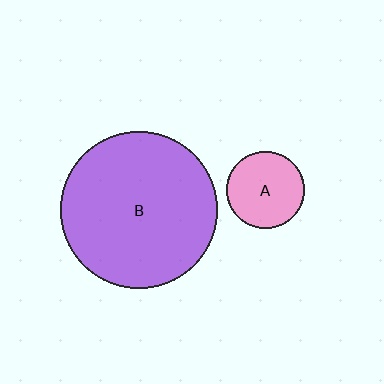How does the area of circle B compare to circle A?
Approximately 4.1 times.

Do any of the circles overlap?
No, none of the circles overlap.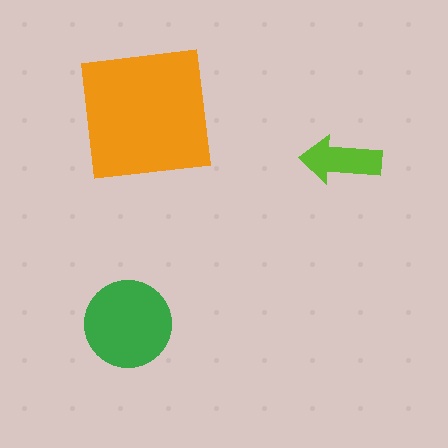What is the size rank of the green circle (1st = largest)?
2nd.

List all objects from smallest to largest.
The lime arrow, the green circle, the orange square.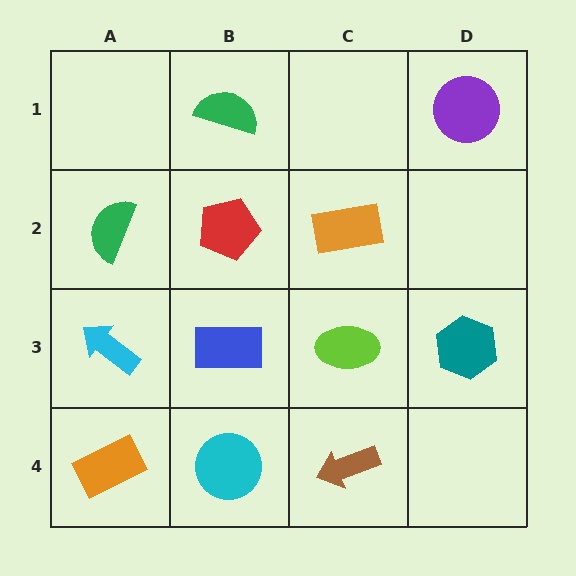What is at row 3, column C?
A lime ellipse.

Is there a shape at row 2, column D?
No, that cell is empty.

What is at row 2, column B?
A red pentagon.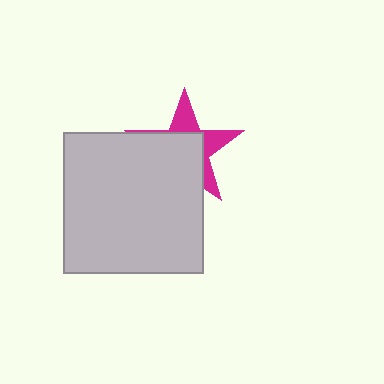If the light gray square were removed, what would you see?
You would see the complete magenta star.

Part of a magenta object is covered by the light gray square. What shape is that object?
It is a star.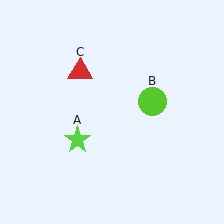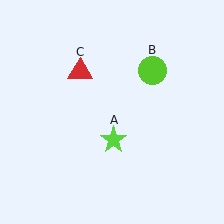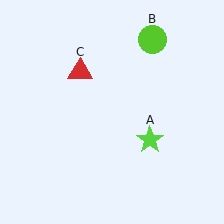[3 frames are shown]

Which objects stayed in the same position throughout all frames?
Red triangle (object C) remained stationary.